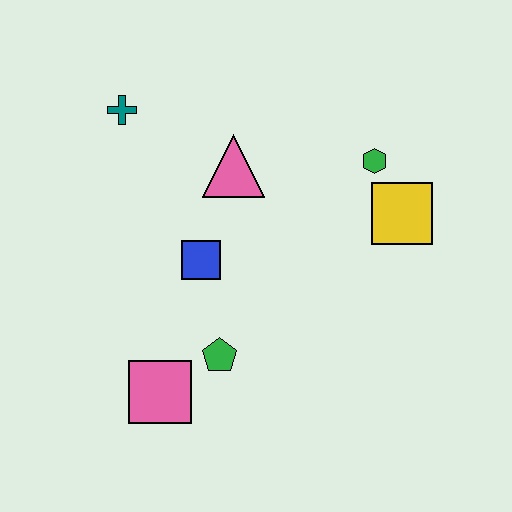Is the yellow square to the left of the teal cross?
No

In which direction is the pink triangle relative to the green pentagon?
The pink triangle is above the green pentagon.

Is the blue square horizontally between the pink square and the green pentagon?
Yes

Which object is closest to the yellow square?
The green hexagon is closest to the yellow square.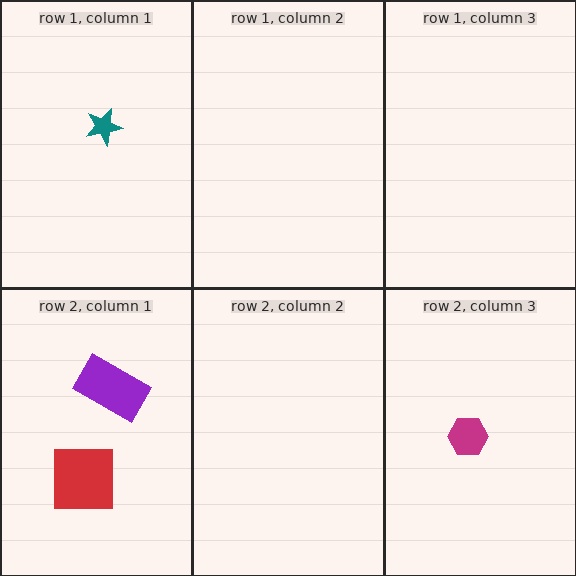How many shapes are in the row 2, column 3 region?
1.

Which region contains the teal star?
The row 1, column 1 region.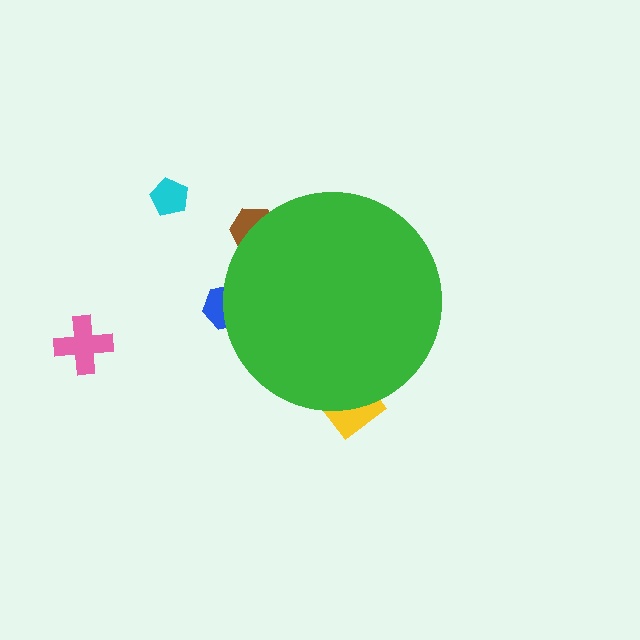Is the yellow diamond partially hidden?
Yes, the yellow diamond is partially hidden behind the green circle.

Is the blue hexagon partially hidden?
Yes, the blue hexagon is partially hidden behind the green circle.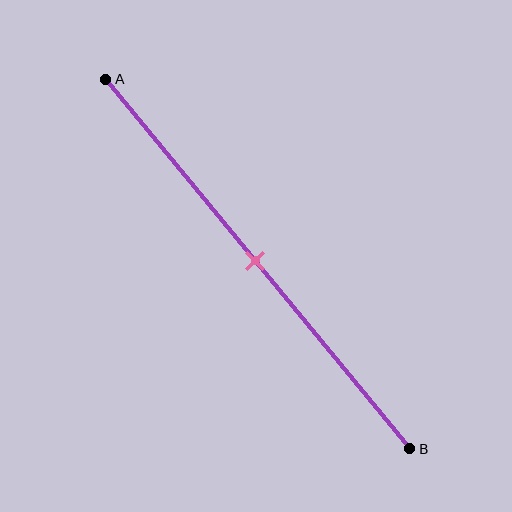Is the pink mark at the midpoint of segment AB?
Yes, the mark is approximately at the midpoint.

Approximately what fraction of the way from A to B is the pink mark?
The pink mark is approximately 50% of the way from A to B.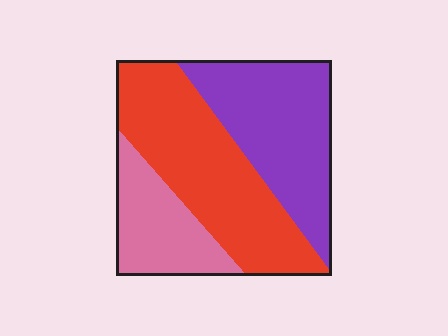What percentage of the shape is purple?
Purple takes up about three eighths (3/8) of the shape.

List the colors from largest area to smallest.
From largest to smallest: red, purple, pink.